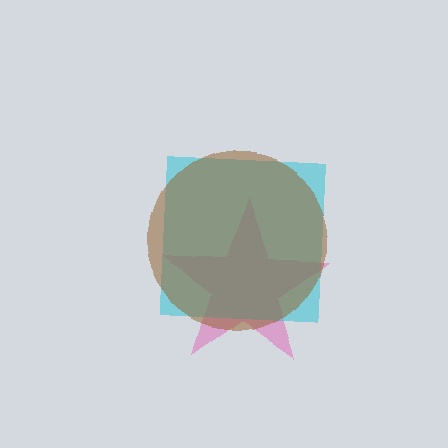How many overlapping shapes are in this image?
There are 3 overlapping shapes in the image.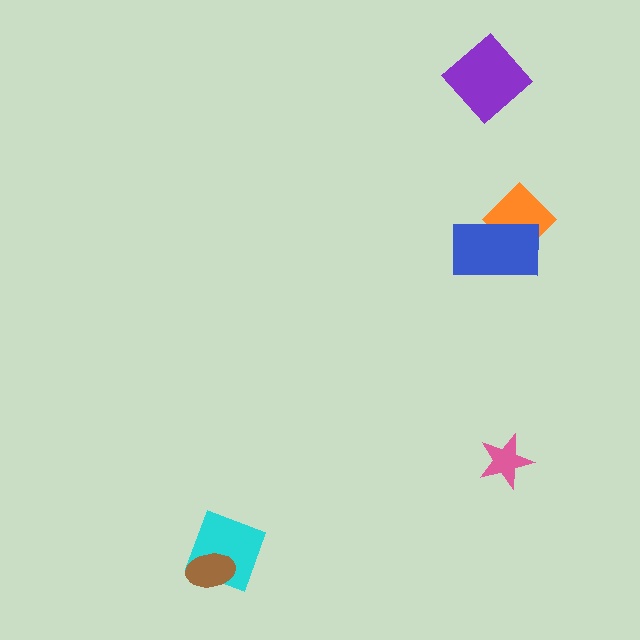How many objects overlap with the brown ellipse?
1 object overlaps with the brown ellipse.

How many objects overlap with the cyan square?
1 object overlaps with the cyan square.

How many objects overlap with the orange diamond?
1 object overlaps with the orange diamond.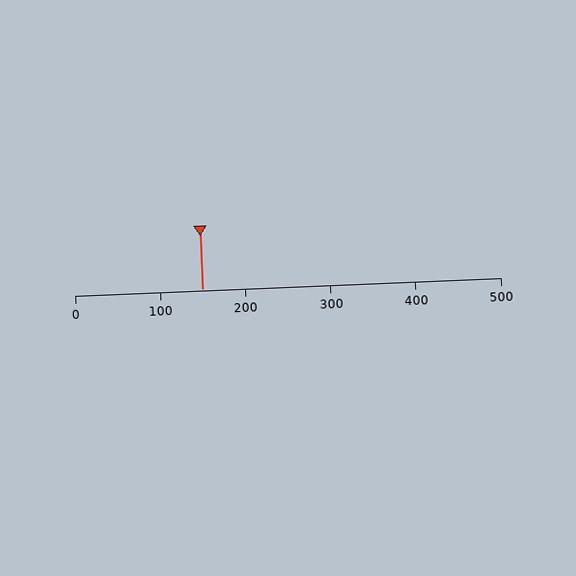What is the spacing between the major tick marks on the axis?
The major ticks are spaced 100 apart.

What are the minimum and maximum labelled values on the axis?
The axis runs from 0 to 500.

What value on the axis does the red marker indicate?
The marker indicates approximately 150.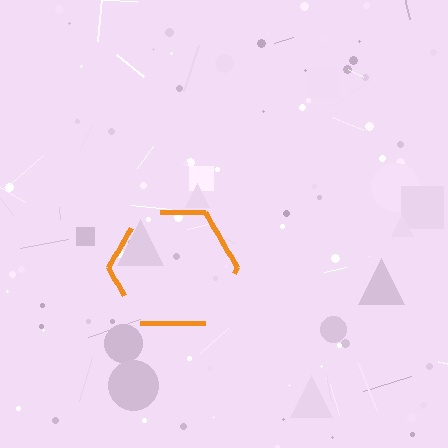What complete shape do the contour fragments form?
The contour fragments form a hexagon.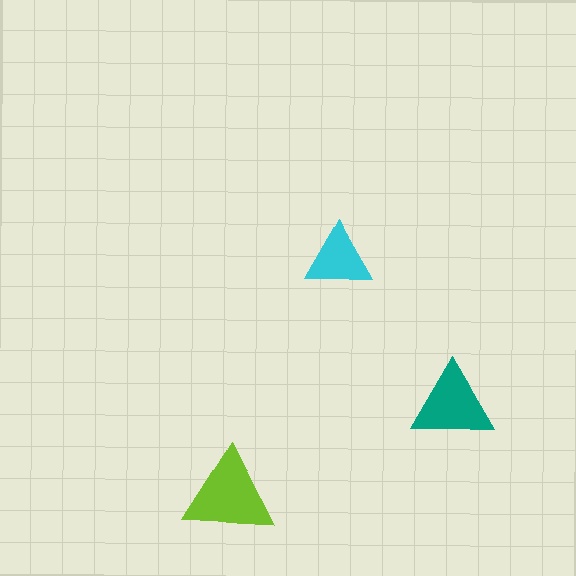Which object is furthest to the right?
The teal triangle is rightmost.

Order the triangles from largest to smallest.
the lime one, the teal one, the cyan one.